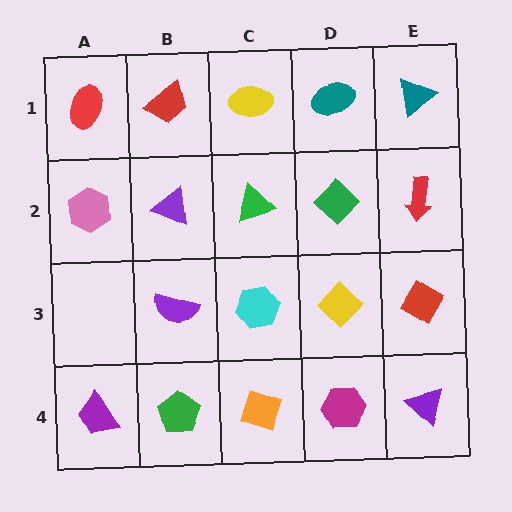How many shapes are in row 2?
5 shapes.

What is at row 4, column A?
A purple trapezoid.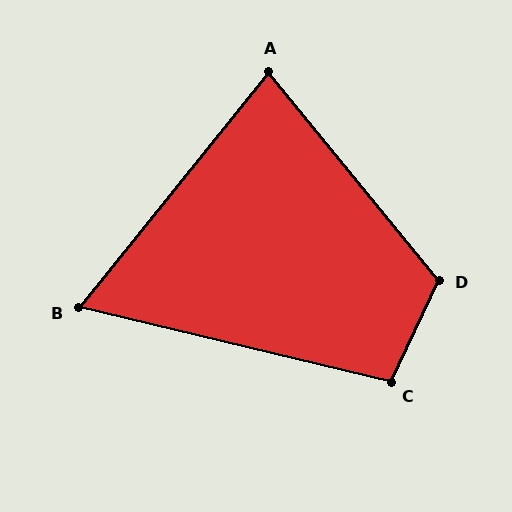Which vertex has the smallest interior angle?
B, at approximately 65 degrees.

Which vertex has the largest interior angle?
D, at approximately 115 degrees.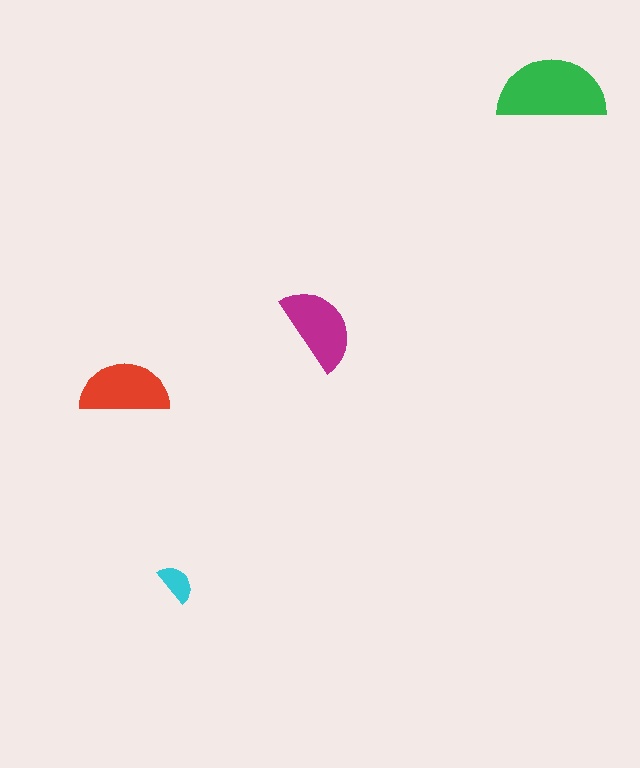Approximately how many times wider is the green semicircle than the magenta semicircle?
About 1.5 times wider.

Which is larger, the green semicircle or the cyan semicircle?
The green one.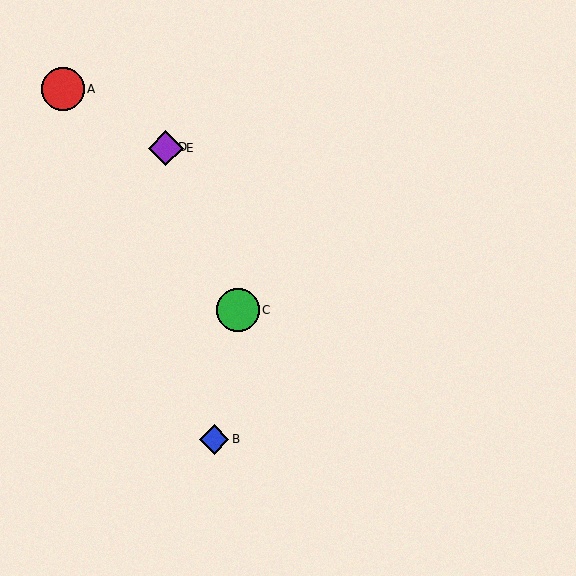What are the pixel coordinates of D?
Object D is at (165, 147).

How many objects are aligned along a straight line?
3 objects (C, D, E) are aligned along a straight line.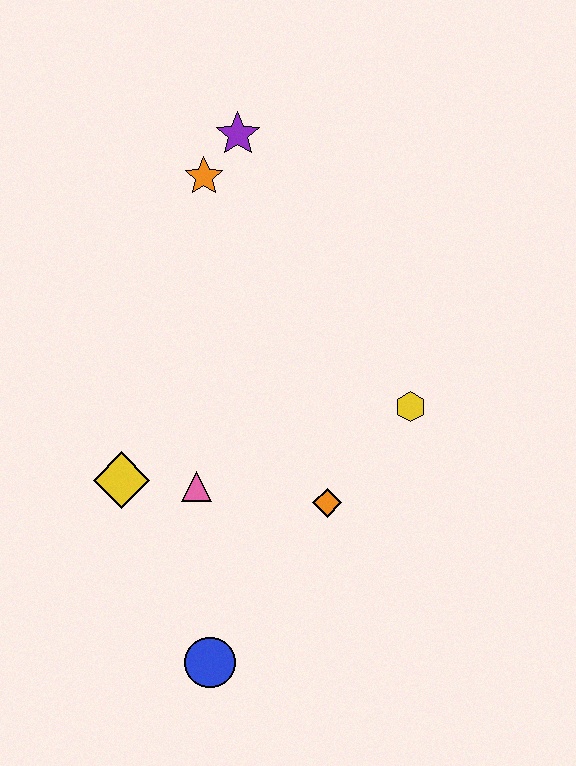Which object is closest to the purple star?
The orange star is closest to the purple star.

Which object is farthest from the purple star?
The blue circle is farthest from the purple star.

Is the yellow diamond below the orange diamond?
No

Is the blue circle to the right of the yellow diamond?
Yes